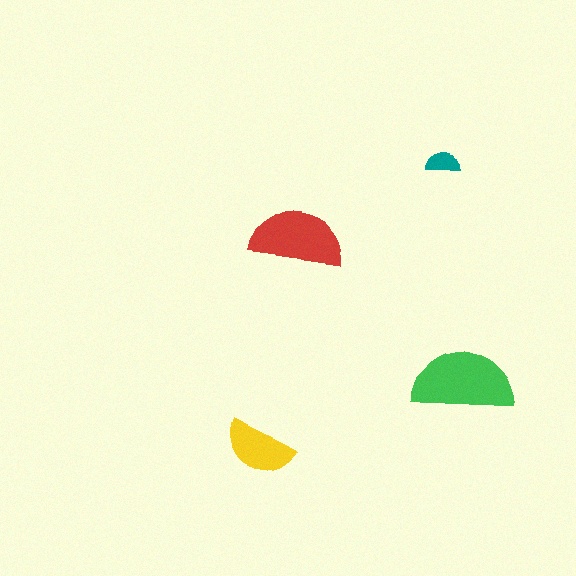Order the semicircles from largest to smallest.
the green one, the red one, the yellow one, the teal one.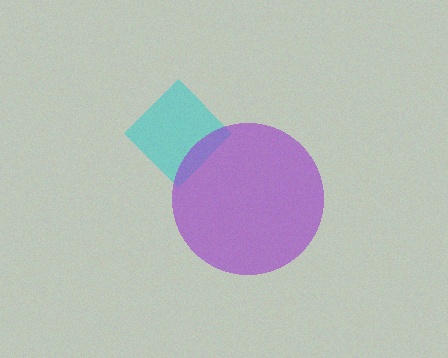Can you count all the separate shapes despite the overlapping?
Yes, there are 2 separate shapes.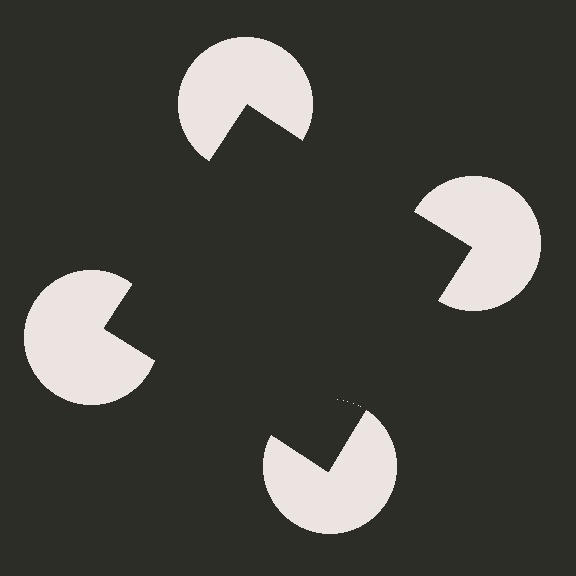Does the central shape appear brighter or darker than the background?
It typically appears slightly darker than the background, even though no actual brightness change is drawn.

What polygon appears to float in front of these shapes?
An illusory square — its edges are inferred from the aligned wedge cuts in the pac-man discs, not physically drawn.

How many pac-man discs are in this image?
There are 4 — one at each vertex of the illusory square.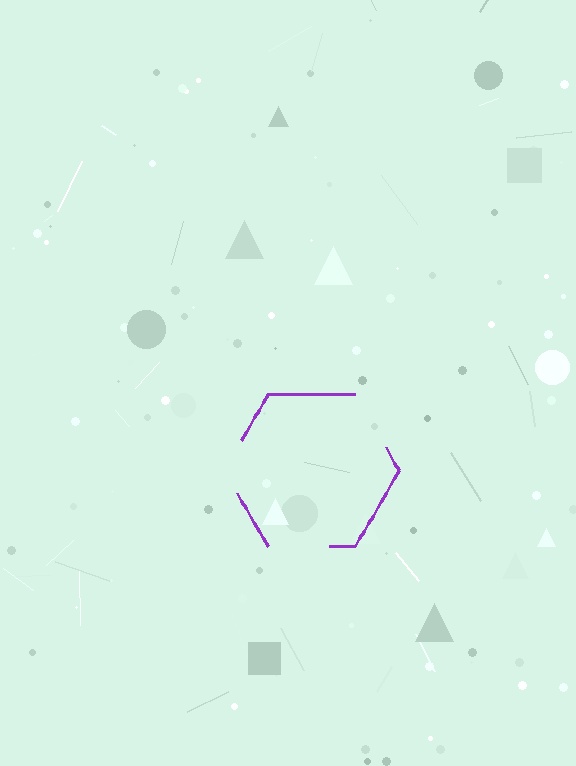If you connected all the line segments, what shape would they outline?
They would outline a hexagon.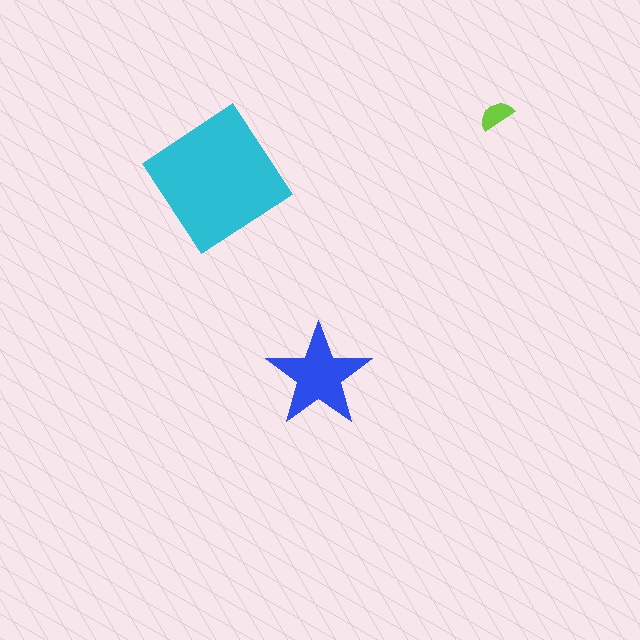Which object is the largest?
The cyan diamond.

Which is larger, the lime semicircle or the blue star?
The blue star.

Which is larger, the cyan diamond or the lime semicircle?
The cyan diamond.